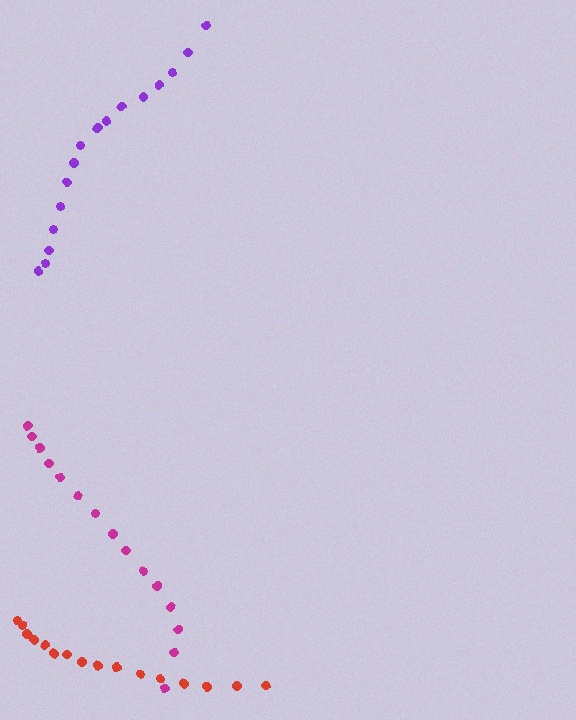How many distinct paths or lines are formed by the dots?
There are 3 distinct paths.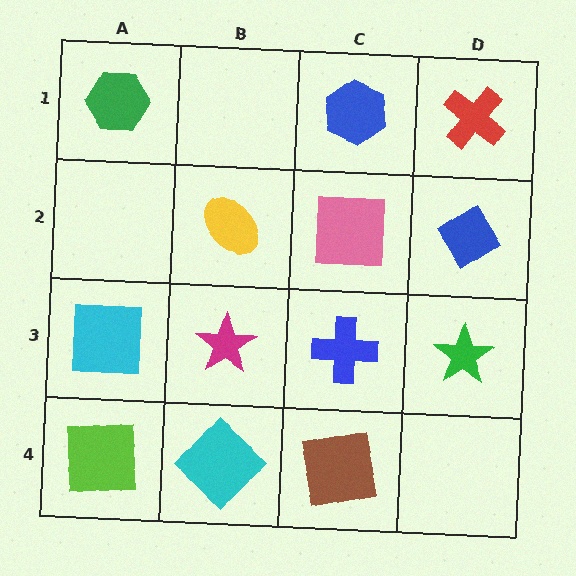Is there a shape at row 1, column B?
No, that cell is empty.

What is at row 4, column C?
A brown square.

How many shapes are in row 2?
3 shapes.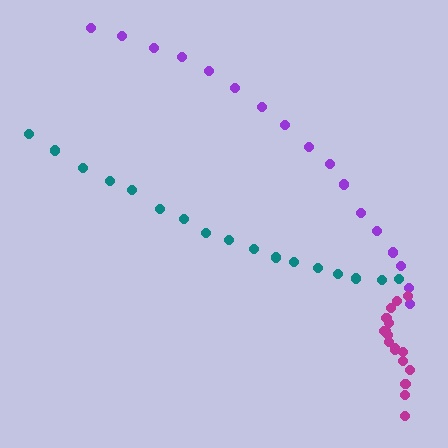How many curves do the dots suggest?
There are 3 distinct paths.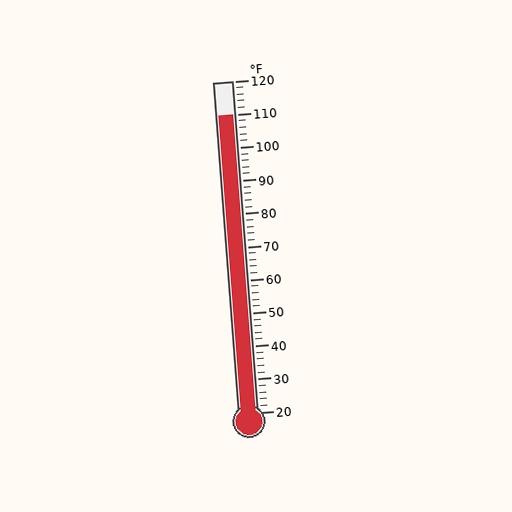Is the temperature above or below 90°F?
The temperature is above 90°F.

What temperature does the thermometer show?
The thermometer shows approximately 110°F.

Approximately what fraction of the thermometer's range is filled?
The thermometer is filled to approximately 90% of its range.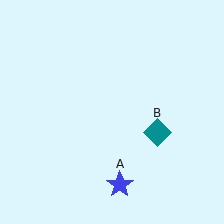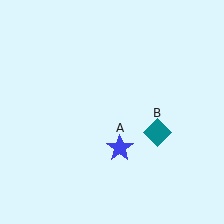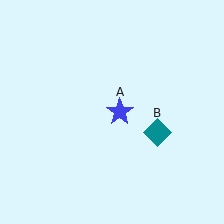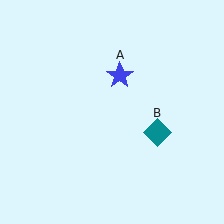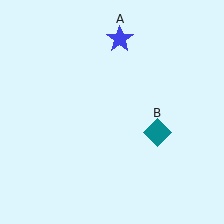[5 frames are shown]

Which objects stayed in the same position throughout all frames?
Teal diamond (object B) remained stationary.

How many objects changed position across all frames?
1 object changed position: blue star (object A).